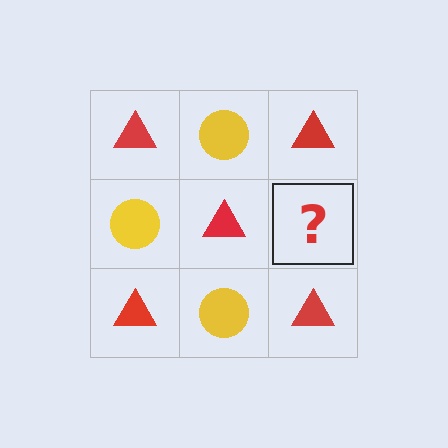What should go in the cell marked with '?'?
The missing cell should contain a yellow circle.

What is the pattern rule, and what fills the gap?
The rule is that it alternates red triangle and yellow circle in a checkerboard pattern. The gap should be filled with a yellow circle.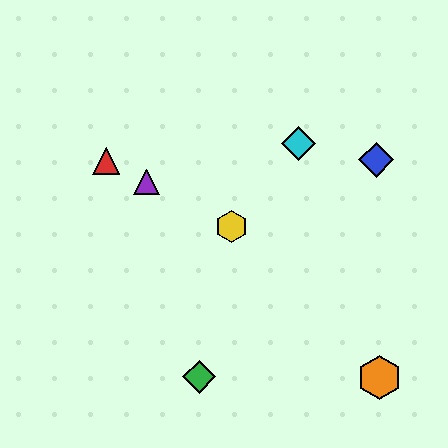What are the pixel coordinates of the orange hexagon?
The orange hexagon is at (379, 377).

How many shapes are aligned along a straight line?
3 shapes (the red triangle, the yellow hexagon, the purple triangle) are aligned along a straight line.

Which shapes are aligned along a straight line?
The red triangle, the yellow hexagon, the purple triangle are aligned along a straight line.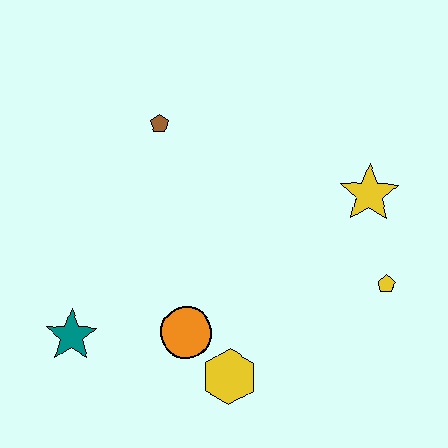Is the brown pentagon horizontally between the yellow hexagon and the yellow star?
No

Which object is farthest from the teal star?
The yellow star is farthest from the teal star.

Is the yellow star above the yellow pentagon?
Yes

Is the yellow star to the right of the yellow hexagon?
Yes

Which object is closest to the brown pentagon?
The orange circle is closest to the brown pentagon.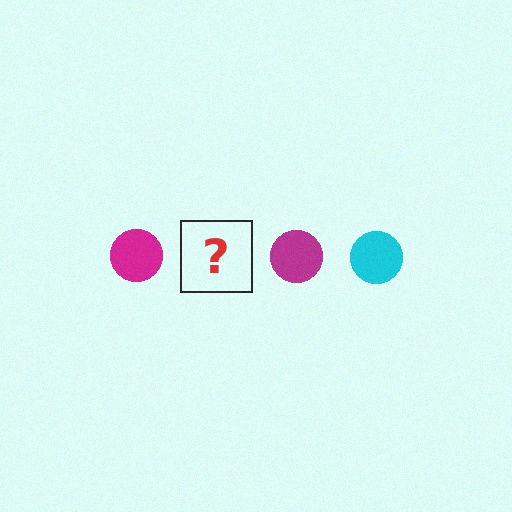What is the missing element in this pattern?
The missing element is a cyan circle.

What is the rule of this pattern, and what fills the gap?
The rule is that the pattern cycles through magenta, cyan circles. The gap should be filled with a cyan circle.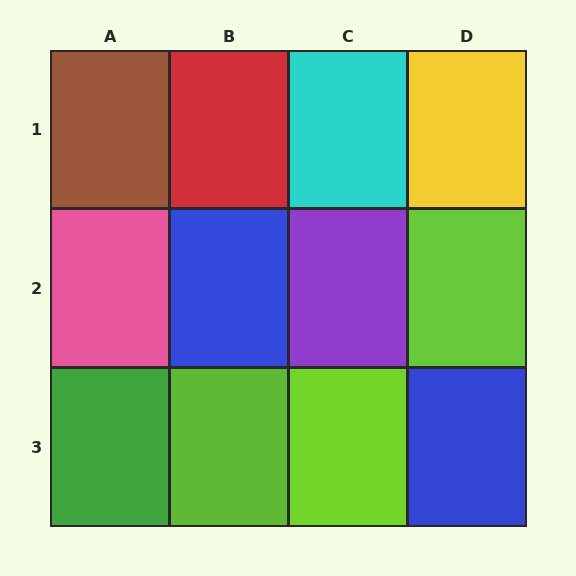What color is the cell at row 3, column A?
Green.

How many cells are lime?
3 cells are lime.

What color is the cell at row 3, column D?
Blue.